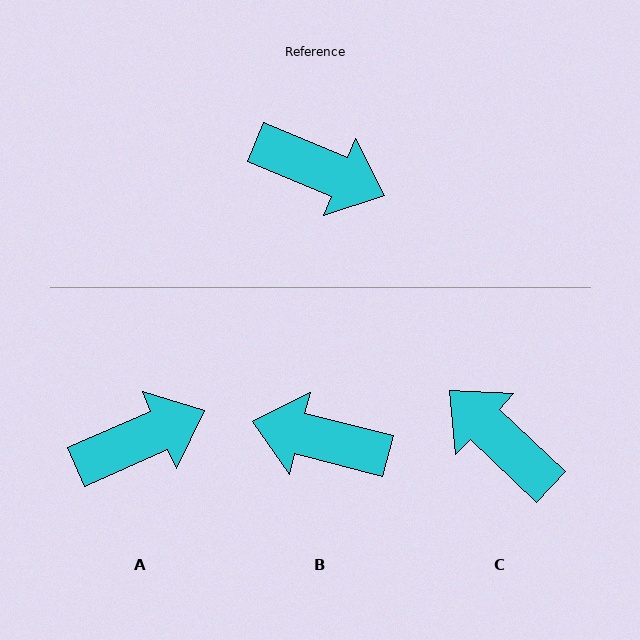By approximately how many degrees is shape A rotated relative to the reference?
Approximately 46 degrees counter-clockwise.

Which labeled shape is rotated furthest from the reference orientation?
B, about 172 degrees away.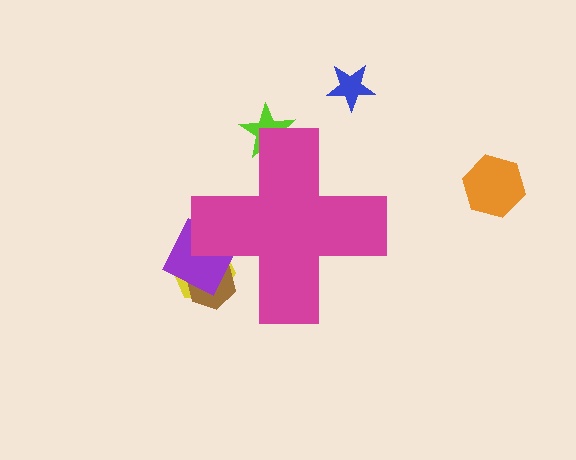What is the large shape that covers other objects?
A magenta cross.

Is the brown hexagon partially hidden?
Yes, the brown hexagon is partially hidden behind the magenta cross.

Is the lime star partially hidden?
Yes, the lime star is partially hidden behind the magenta cross.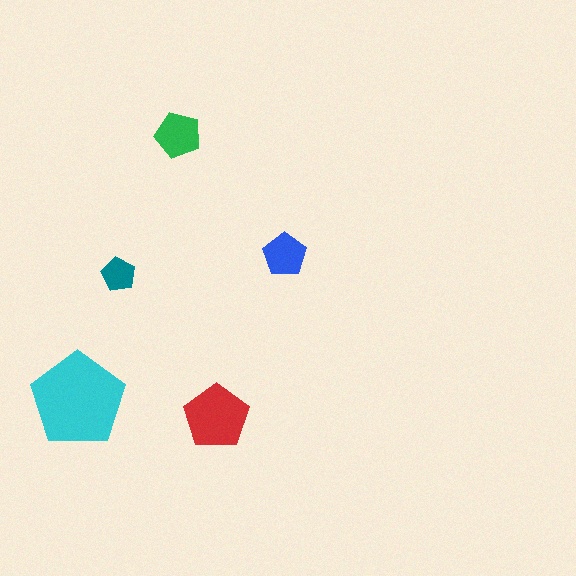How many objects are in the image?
There are 5 objects in the image.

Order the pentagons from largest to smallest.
the cyan one, the red one, the green one, the blue one, the teal one.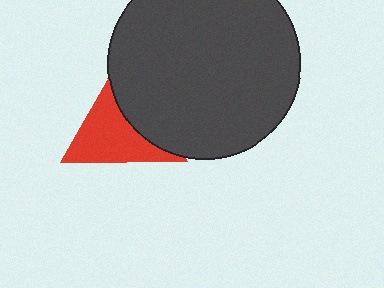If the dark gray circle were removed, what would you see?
You would see the complete red triangle.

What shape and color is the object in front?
The object in front is a dark gray circle.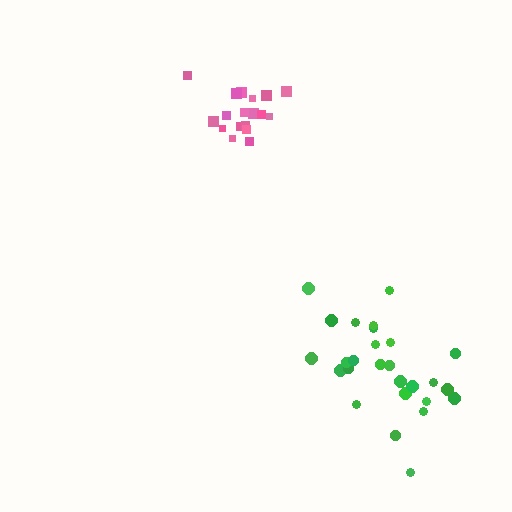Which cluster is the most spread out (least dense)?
Green.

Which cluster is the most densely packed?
Pink.